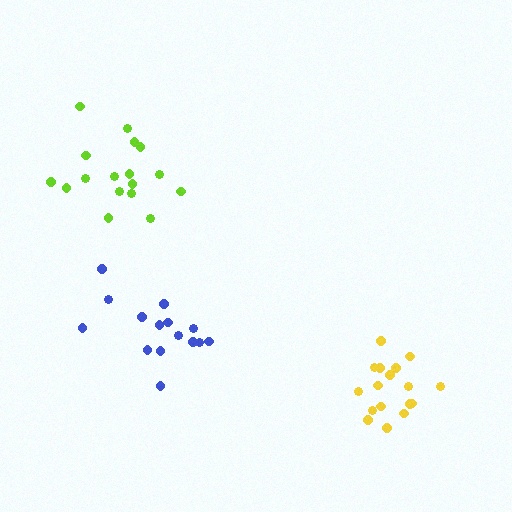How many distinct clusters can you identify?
There are 3 distinct clusters.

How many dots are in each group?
Group 1: 15 dots, Group 2: 17 dots, Group 3: 17 dots (49 total).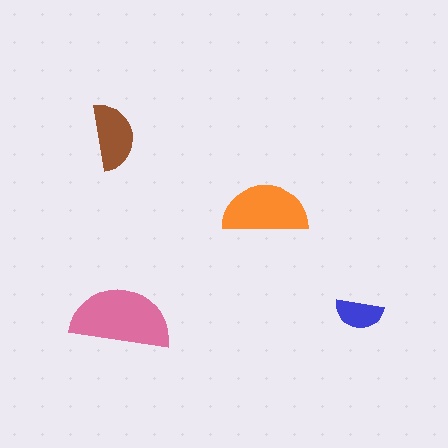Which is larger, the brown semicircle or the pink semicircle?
The pink one.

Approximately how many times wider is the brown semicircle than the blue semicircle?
About 1.5 times wider.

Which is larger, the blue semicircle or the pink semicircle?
The pink one.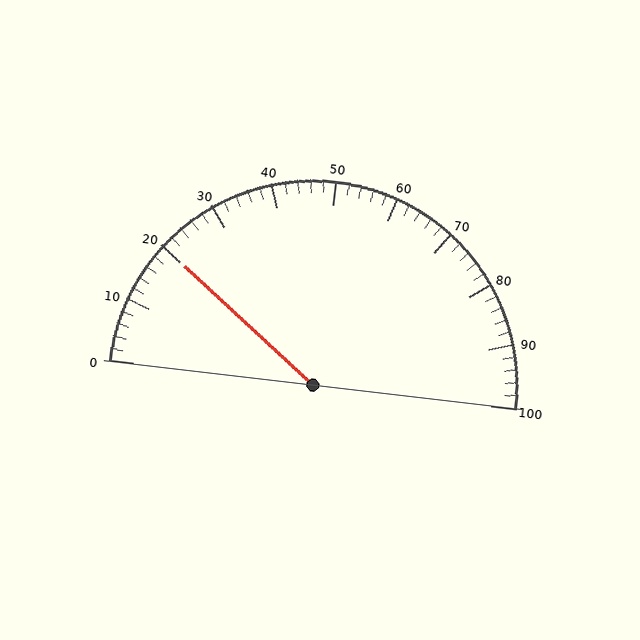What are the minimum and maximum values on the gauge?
The gauge ranges from 0 to 100.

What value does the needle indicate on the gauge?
The needle indicates approximately 20.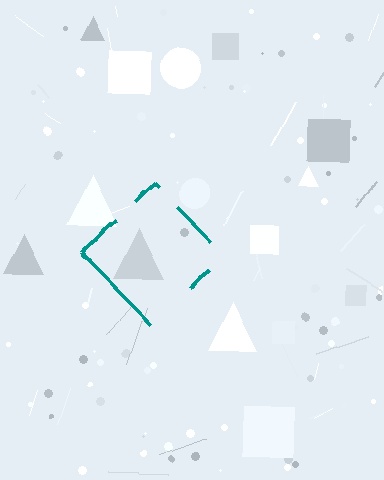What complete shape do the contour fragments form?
The contour fragments form a diamond.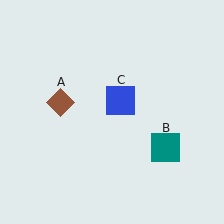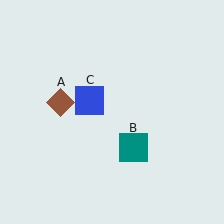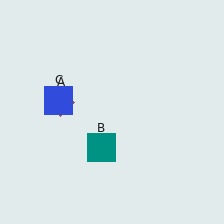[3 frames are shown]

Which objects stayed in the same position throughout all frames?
Brown diamond (object A) remained stationary.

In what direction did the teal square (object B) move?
The teal square (object B) moved left.